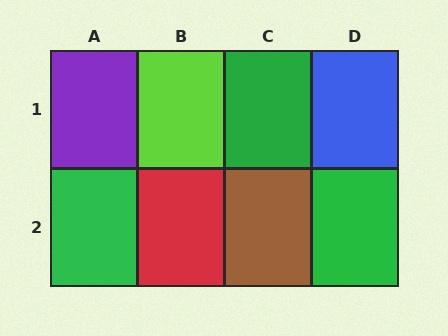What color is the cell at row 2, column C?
Brown.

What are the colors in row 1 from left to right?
Purple, lime, green, blue.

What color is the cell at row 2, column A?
Green.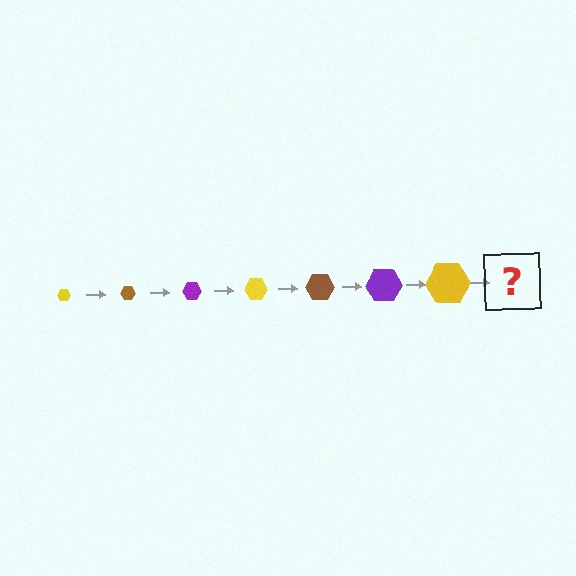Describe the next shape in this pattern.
It should be a brown hexagon, larger than the previous one.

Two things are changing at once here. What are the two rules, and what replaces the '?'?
The two rules are that the hexagon grows larger each step and the color cycles through yellow, brown, and purple. The '?' should be a brown hexagon, larger than the previous one.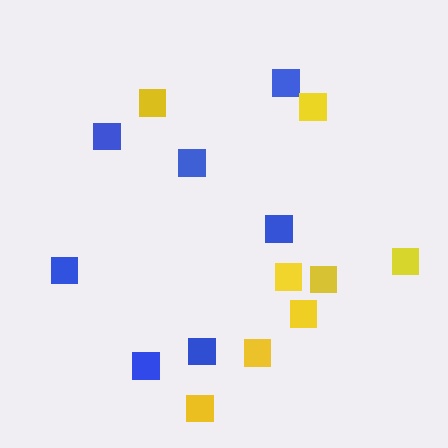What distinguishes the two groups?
There are 2 groups: one group of blue squares (7) and one group of yellow squares (8).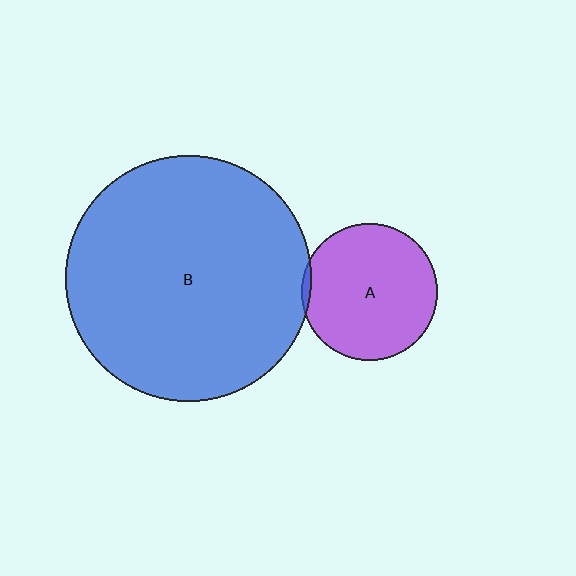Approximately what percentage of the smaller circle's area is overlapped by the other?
Approximately 5%.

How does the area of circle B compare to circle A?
Approximately 3.2 times.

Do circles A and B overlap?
Yes.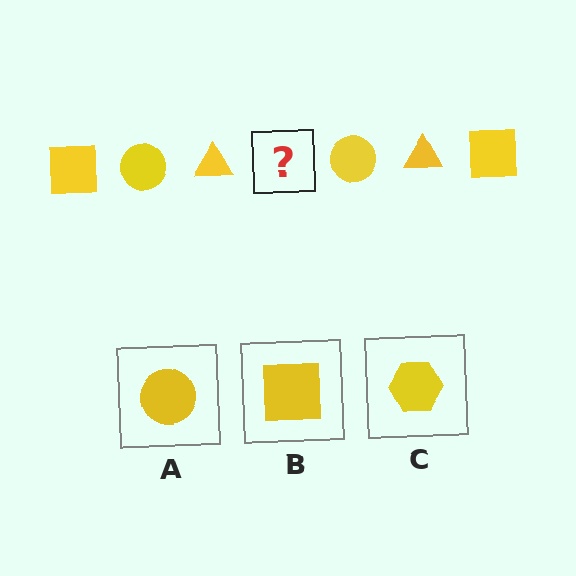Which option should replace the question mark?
Option B.